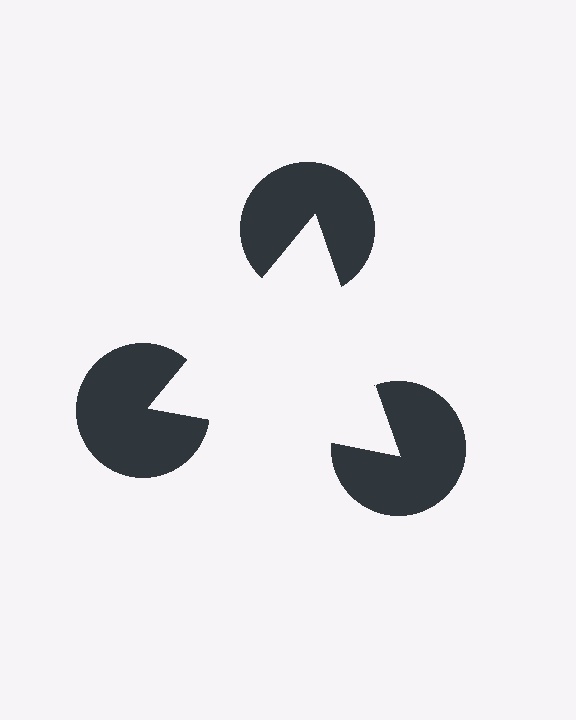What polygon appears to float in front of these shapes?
An illusory triangle — its edges are inferred from the aligned wedge cuts in the pac-man discs, not physically drawn.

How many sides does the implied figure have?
3 sides.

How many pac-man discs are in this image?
There are 3 — one at each vertex of the illusory triangle.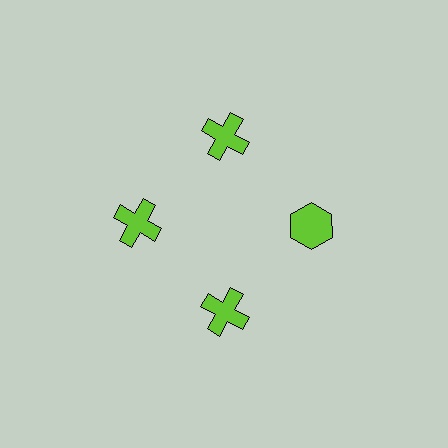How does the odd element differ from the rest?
It has a different shape: hexagon instead of cross.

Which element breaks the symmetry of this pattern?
The lime hexagon at roughly the 3 o'clock position breaks the symmetry. All other shapes are lime crosses.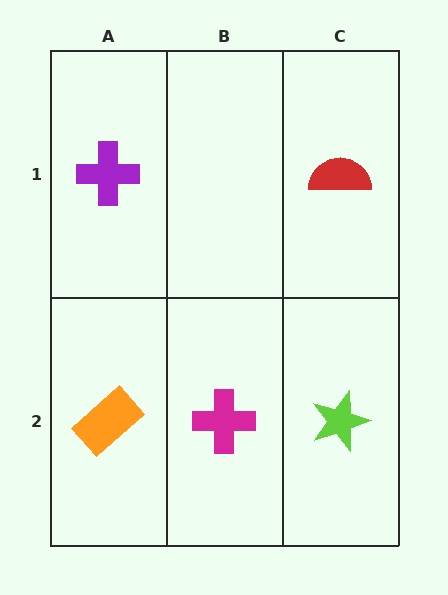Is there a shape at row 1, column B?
No, that cell is empty.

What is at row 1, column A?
A purple cross.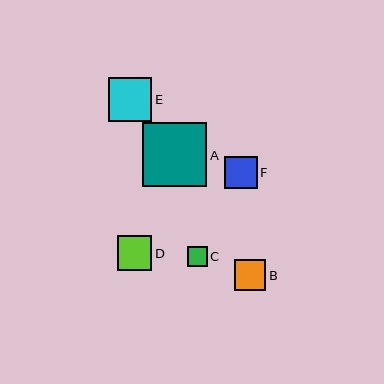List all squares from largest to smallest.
From largest to smallest: A, E, D, F, B, C.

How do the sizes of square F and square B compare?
Square F and square B are approximately the same size.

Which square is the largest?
Square A is the largest with a size of approximately 64 pixels.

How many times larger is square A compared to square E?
Square A is approximately 1.5 times the size of square E.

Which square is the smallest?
Square C is the smallest with a size of approximately 20 pixels.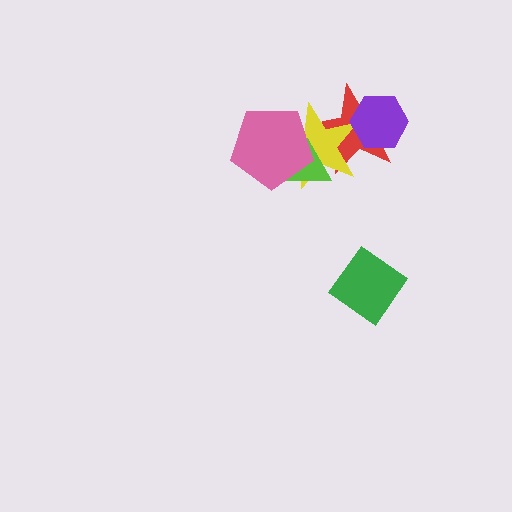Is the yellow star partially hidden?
Yes, it is partially covered by another shape.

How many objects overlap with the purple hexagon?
2 objects overlap with the purple hexagon.